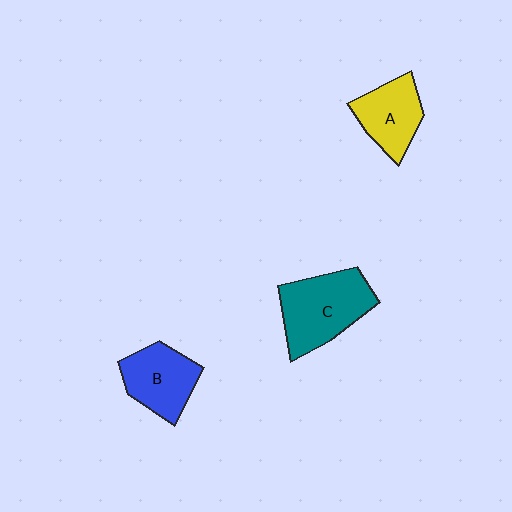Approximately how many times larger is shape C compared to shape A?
Approximately 1.5 times.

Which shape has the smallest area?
Shape A (yellow).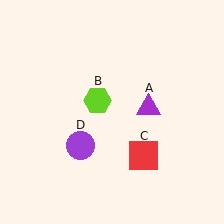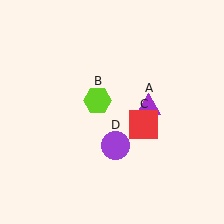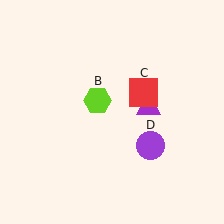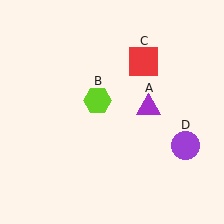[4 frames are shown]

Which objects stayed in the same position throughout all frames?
Purple triangle (object A) and lime hexagon (object B) remained stationary.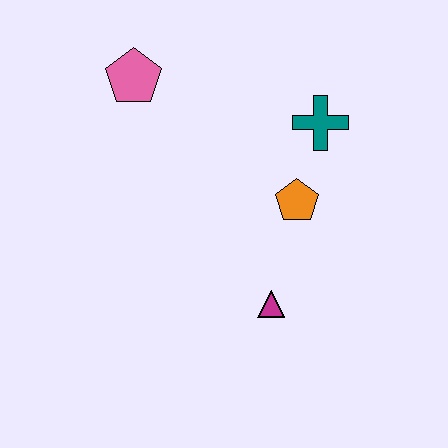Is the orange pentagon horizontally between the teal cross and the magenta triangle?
Yes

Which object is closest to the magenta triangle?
The orange pentagon is closest to the magenta triangle.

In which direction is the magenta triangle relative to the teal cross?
The magenta triangle is below the teal cross.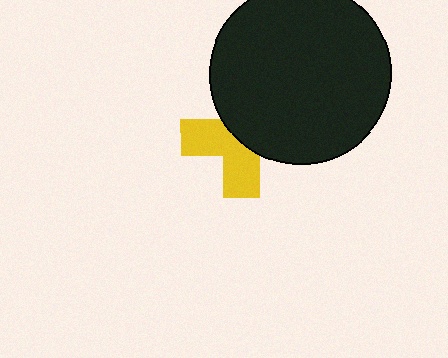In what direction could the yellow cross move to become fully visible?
The yellow cross could move toward the lower-left. That would shift it out from behind the black circle entirely.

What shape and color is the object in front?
The object in front is a black circle.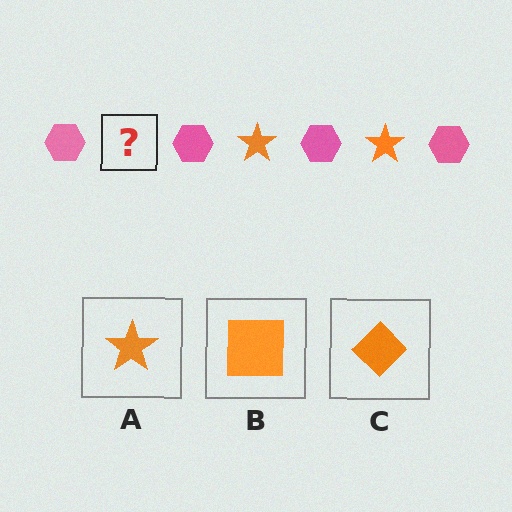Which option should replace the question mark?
Option A.